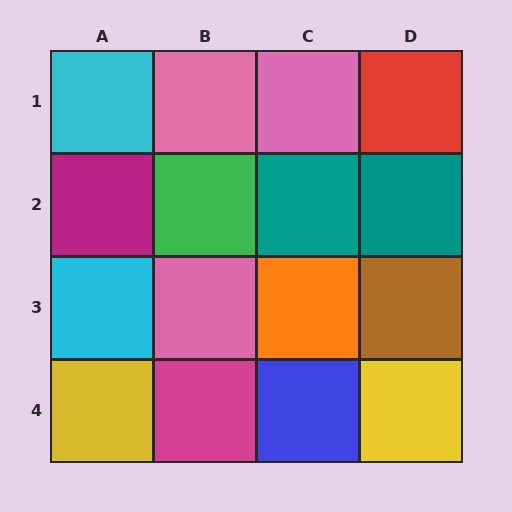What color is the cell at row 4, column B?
Magenta.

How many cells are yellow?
2 cells are yellow.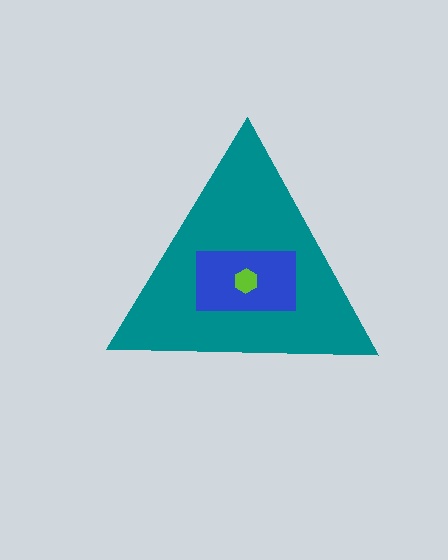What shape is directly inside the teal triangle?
The blue rectangle.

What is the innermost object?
The lime hexagon.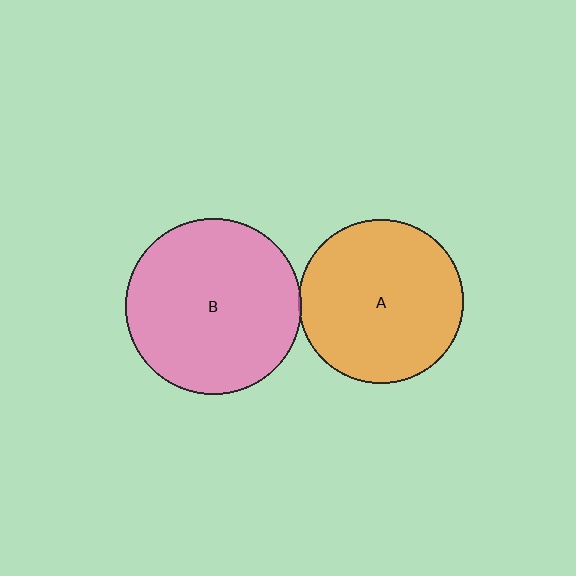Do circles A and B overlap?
Yes.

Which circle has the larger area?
Circle B (pink).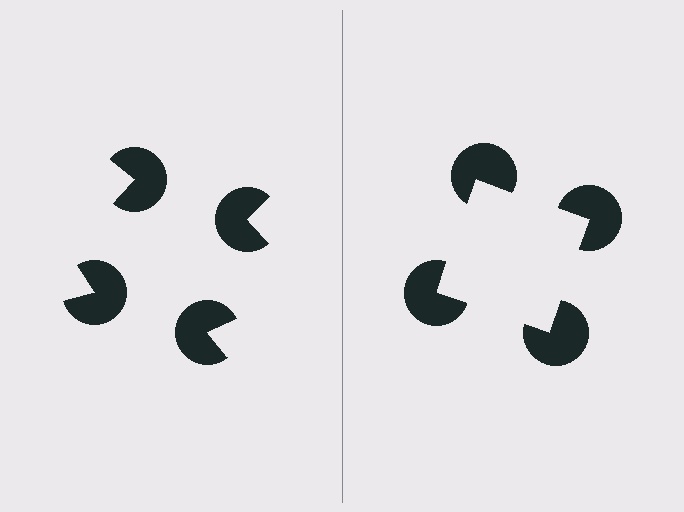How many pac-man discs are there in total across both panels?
8 — 4 on each side.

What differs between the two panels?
The pac-man discs are positioned identically on both sides; only the wedge orientations differ. On the right they align to a square; on the left they are misaligned.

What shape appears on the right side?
An illusory square.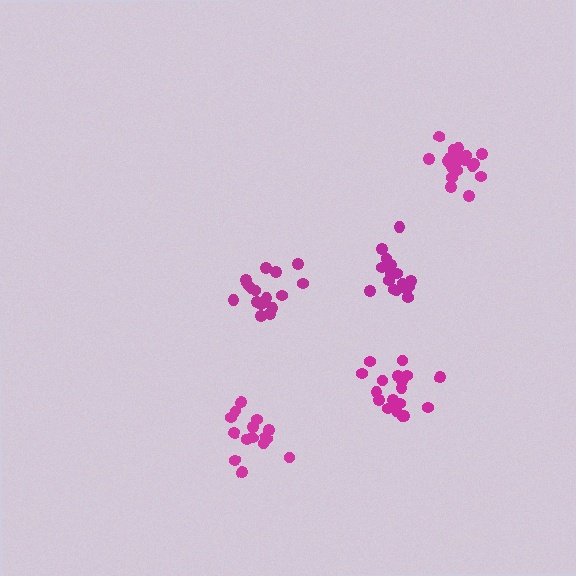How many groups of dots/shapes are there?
There are 5 groups.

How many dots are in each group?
Group 1: 19 dots, Group 2: 15 dots, Group 3: 16 dots, Group 4: 18 dots, Group 5: 18 dots (86 total).